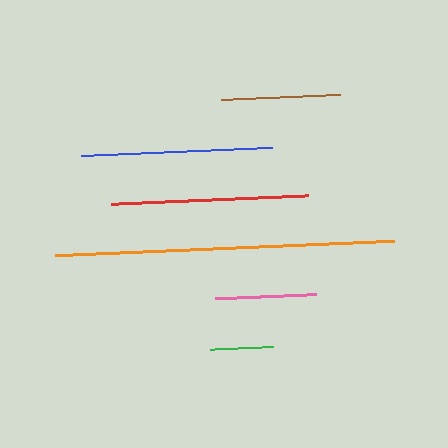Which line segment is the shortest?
The green line is the shortest at approximately 63 pixels.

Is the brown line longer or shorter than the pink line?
The brown line is longer than the pink line.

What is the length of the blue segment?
The blue segment is approximately 190 pixels long.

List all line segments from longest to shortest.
From longest to shortest: orange, red, blue, brown, pink, green.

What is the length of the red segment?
The red segment is approximately 197 pixels long.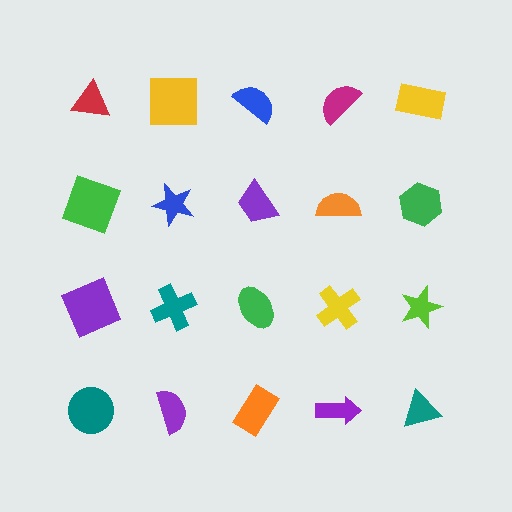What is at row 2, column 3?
A purple trapezoid.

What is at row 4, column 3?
An orange rectangle.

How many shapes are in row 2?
5 shapes.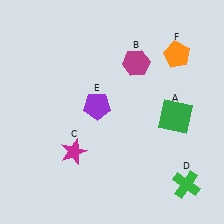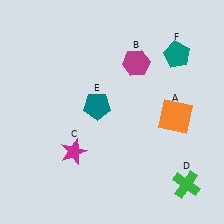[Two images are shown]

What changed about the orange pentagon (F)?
In Image 1, F is orange. In Image 2, it changed to teal.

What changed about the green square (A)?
In Image 1, A is green. In Image 2, it changed to orange.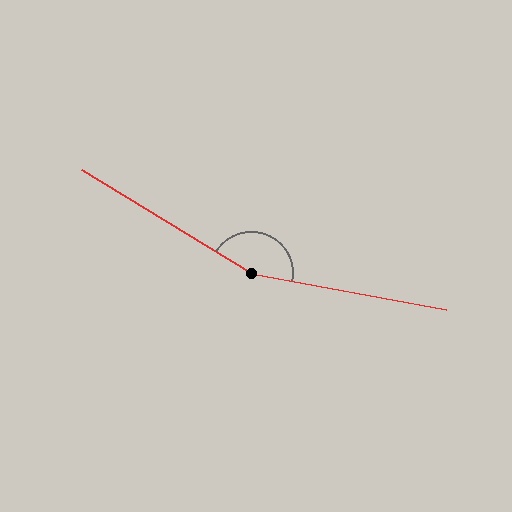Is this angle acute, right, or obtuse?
It is obtuse.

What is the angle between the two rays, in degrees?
Approximately 159 degrees.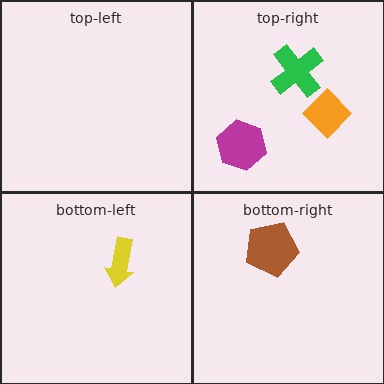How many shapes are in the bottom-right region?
1.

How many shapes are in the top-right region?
3.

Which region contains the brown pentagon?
The bottom-right region.